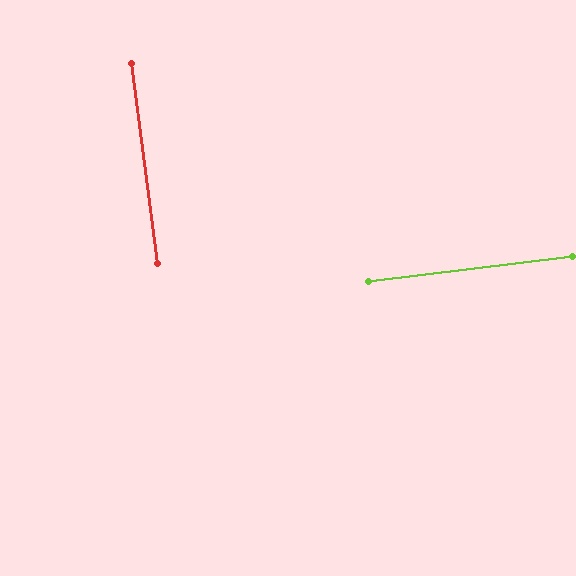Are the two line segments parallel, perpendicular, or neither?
Perpendicular — they meet at approximately 90°.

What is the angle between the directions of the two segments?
Approximately 90 degrees.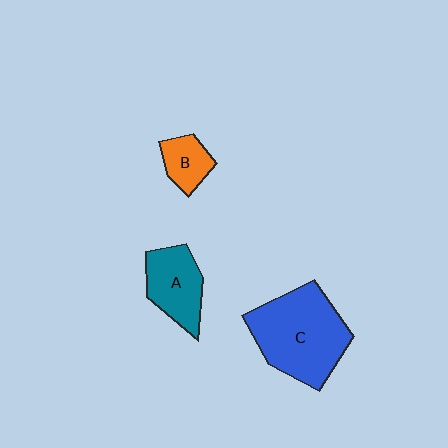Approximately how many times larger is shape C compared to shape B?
Approximately 3.2 times.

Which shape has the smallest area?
Shape B (orange).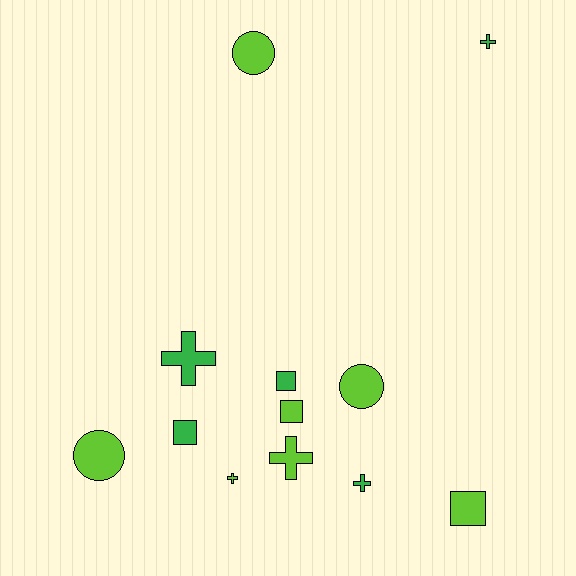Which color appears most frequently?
Lime, with 7 objects.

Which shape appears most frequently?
Cross, with 5 objects.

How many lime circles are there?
There are 3 lime circles.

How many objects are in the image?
There are 12 objects.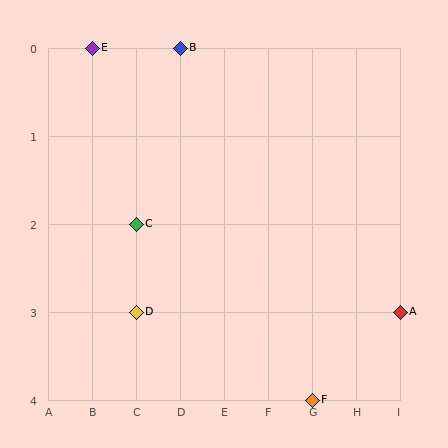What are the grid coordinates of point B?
Point B is at grid coordinates (D, 0).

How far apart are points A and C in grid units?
Points A and C are 6 columns and 1 row apart (about 6.1 grid units diagonally).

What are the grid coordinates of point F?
Point F is at grid coordinates (G, 4).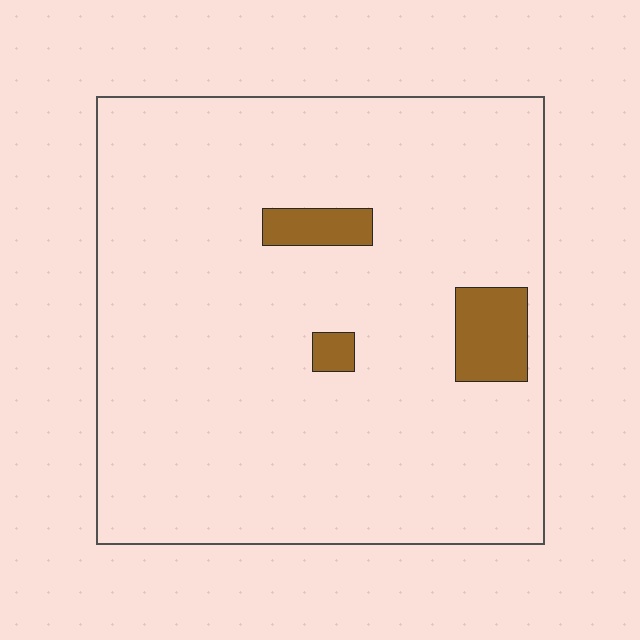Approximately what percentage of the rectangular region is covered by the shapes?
Approximately 5%.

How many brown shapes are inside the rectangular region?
3.